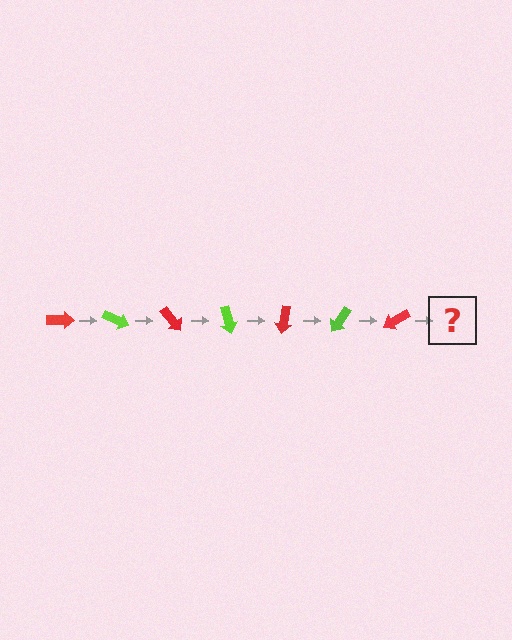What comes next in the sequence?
The next element should be a lime arrow, rotated 175 degrees from the start.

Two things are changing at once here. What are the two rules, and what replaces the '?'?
The two rules are that it rotates 25 degrees each step and the color cycles through red and lime. The '?' should be a lime arrow, rotated 175 degrees from the start.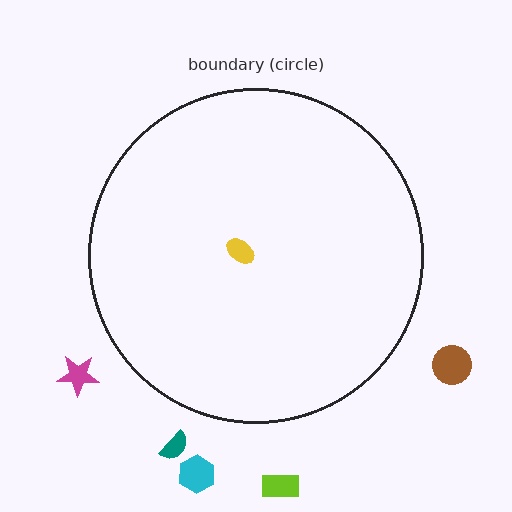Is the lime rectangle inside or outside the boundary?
Outside.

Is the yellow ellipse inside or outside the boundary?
Inside.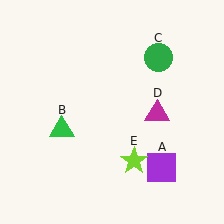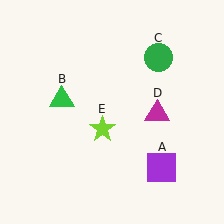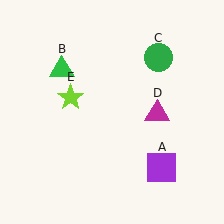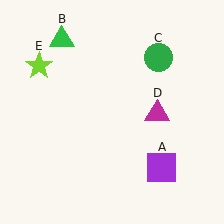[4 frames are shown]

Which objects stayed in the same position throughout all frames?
Purple square (object A) and green circle (object C) and magenta triangle (object D) remained stationary.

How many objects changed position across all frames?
2 objects changed position: green triangle (object B), lime star (object E).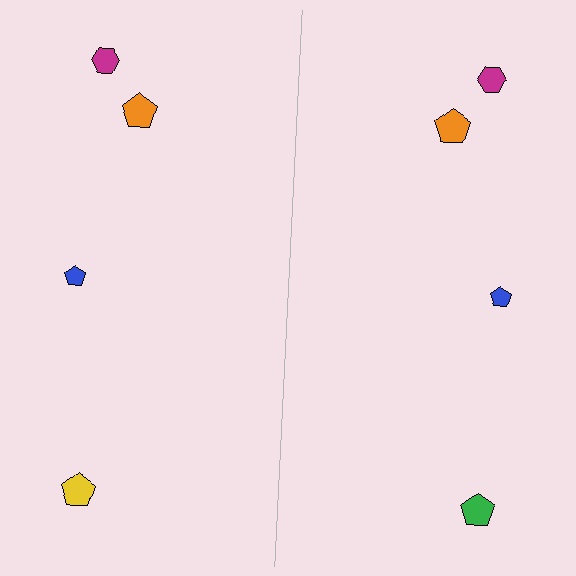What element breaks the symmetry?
The green pentagon on the right side breaks the symmetry — its mirror counterpart is yellow.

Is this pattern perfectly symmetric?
No, the pattern is not perfectly symmetric. The green pentagon on the right side breaks the symmetry — its mirror counterpart is yellow.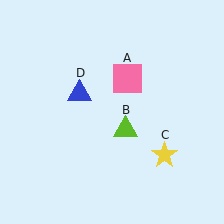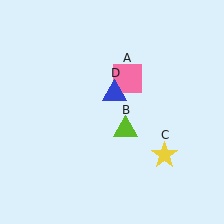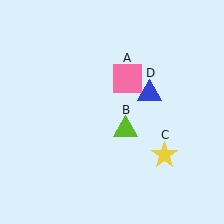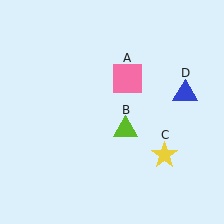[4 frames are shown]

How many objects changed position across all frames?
1 object changed position: blue triangle (object D).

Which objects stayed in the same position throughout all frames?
Pink square (object A) and lime triangle (object B) and yellow star (object C) remained stationary.